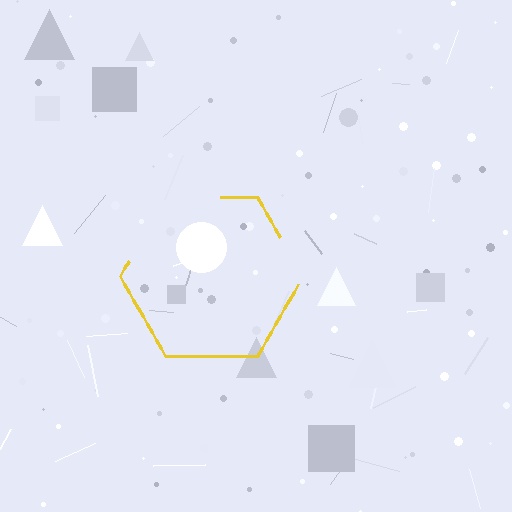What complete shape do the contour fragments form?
The contour fragments form a hexagon.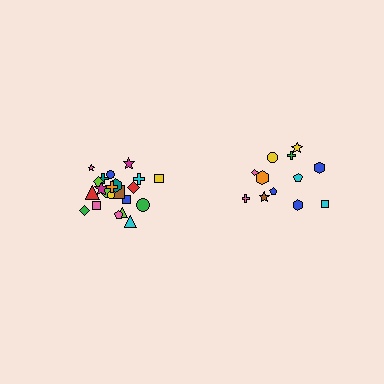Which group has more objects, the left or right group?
The left group.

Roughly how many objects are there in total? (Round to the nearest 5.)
Roughly 35 objects in total.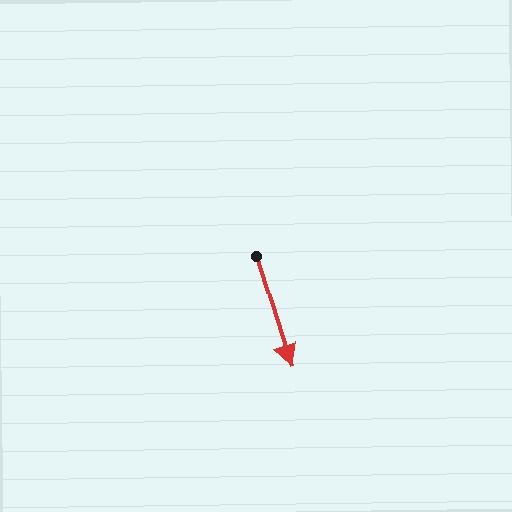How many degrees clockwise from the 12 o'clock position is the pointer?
Approximately 163 degrees.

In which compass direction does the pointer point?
South.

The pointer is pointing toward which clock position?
Roughly 5 o'clock.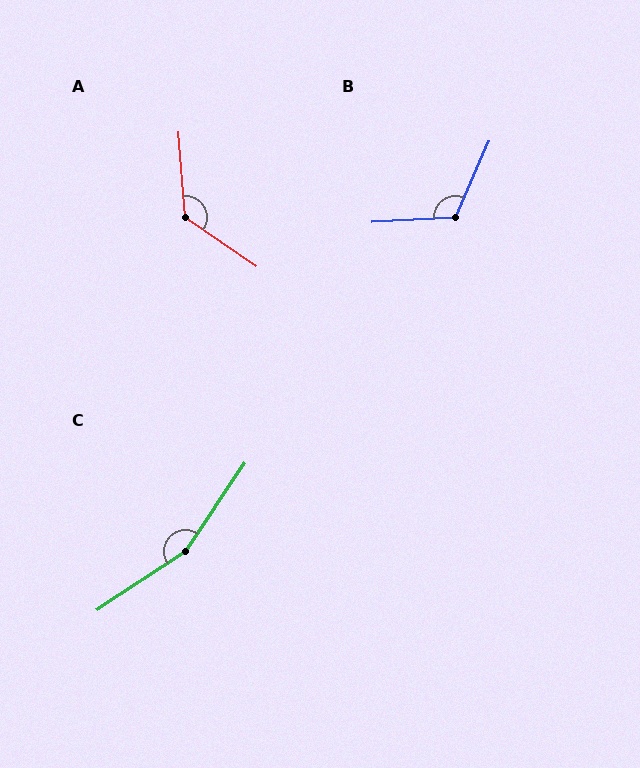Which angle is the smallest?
B, at approximately 117 degrees.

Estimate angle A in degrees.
Approximately 129 degrees.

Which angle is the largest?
C, at approximately 158 degrees.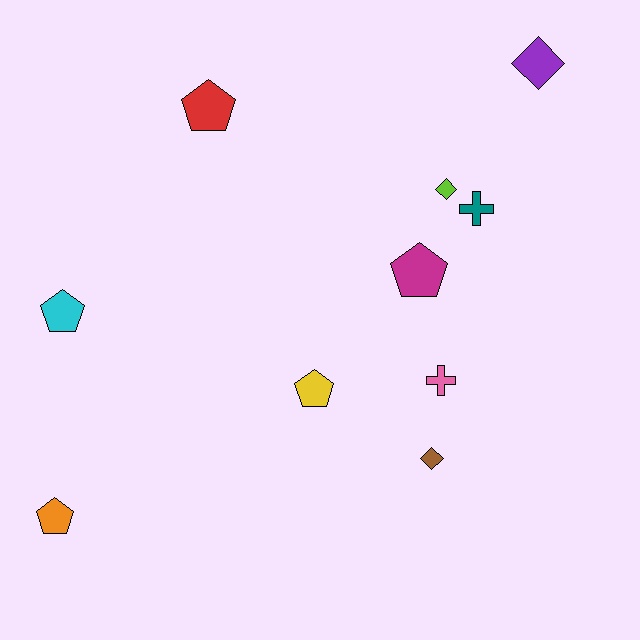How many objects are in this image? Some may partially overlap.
There are 10 objects.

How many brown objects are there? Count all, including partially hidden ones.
There is 1 brown object.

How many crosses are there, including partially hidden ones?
There are 2 crosses.